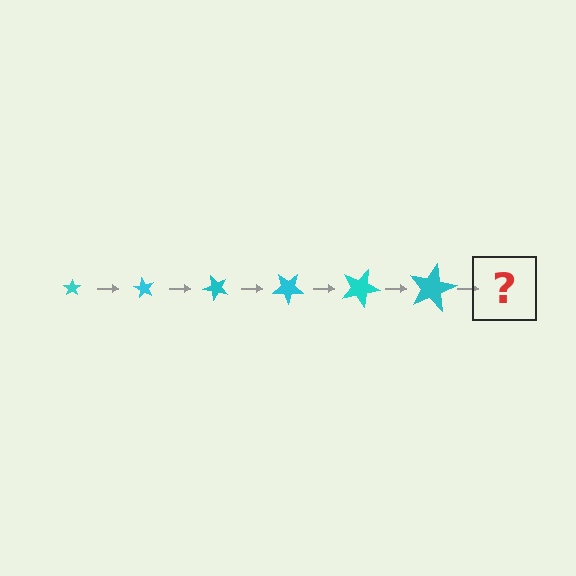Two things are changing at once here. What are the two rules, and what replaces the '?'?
The two rules are that the star grows larger each step and it rotates 60 degrees each step. The '?' should be a star, larger than the previous one and rotated 360 degrees from the start.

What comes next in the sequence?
The next element should be a star, larger than the previous one and rotated 360 degrees from the start.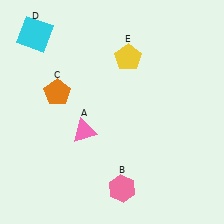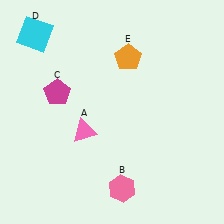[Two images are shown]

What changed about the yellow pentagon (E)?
In Image 1, E is yellow. In Image 2, it changed to orange.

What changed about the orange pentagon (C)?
In Image 1, C is orange. In Image 2, it changed to magenta.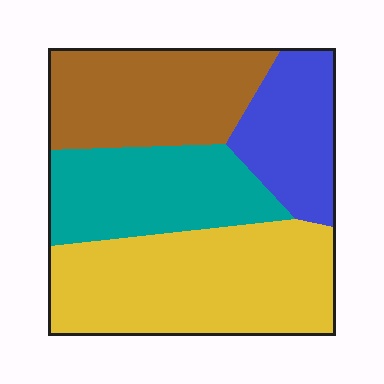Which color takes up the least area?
Blue, at roughly 15%.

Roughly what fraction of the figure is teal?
Teal takes up between a sixth and a third of the figure.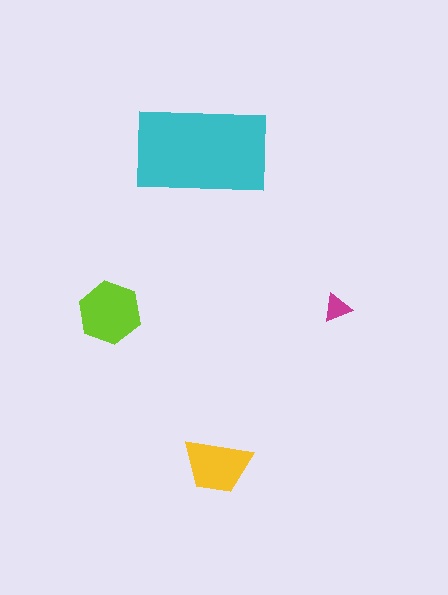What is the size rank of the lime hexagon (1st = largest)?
2nd.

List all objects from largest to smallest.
The cyan rectangle, the lime hexagon, the yellow trapezoid, the magenta triangle.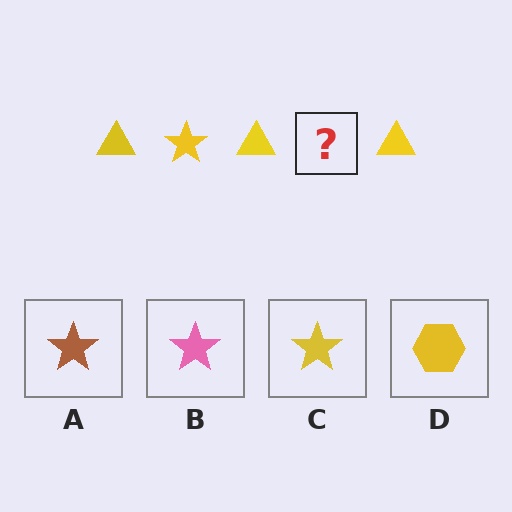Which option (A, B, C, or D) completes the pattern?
C.